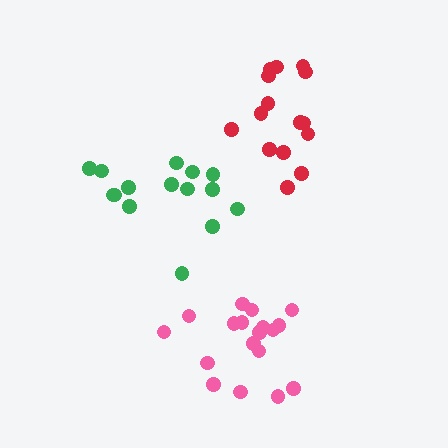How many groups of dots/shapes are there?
There are 3 groups.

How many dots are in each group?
Group 1: 18 dots, Group 2: 15 dots, Group 3: 15 dots (48 total).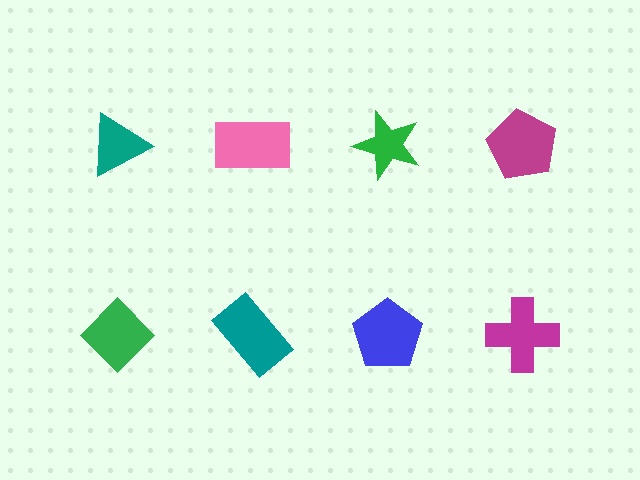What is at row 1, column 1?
A teal triangle.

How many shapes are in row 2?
4 shapes.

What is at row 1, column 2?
A pink rectangle.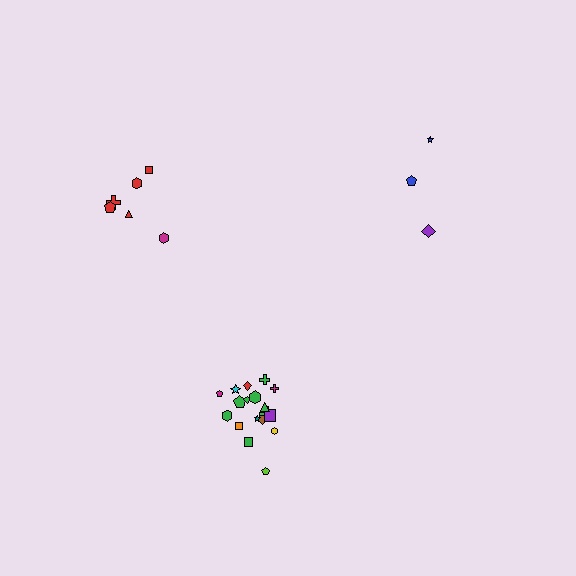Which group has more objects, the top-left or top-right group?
The top-left group.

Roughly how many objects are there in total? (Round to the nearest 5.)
Roughly 25 objects in total.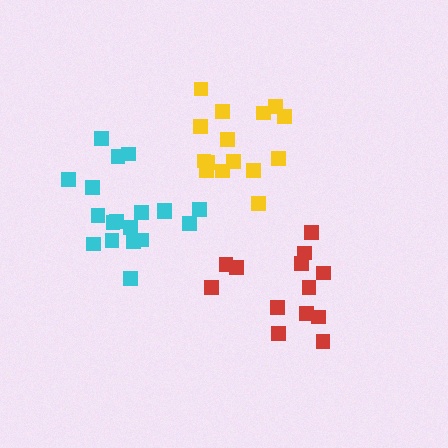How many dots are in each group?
Group 1: 13 dots, Group 2: 19 dots, Group 3: 15 dots (47 total).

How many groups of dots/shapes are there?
There are 3 groups.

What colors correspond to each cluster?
The clusters are colored: red, cyan, yellow.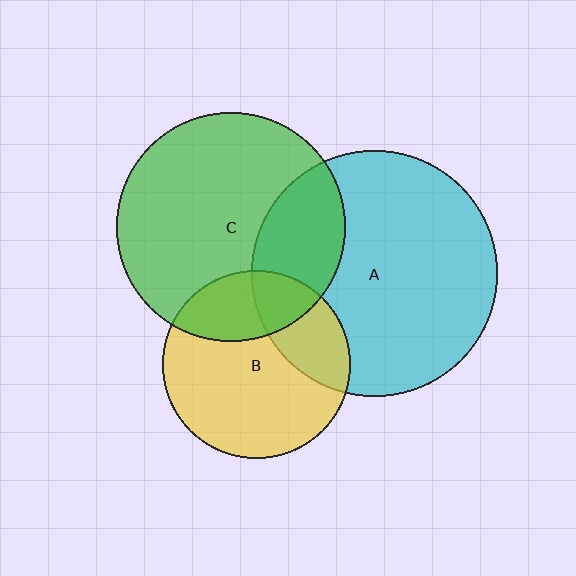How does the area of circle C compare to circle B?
Approximately 1.5 times.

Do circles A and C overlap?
Yes.